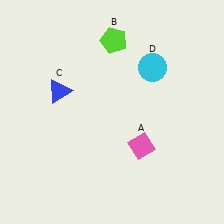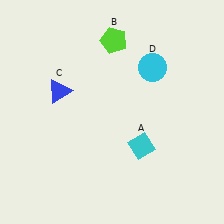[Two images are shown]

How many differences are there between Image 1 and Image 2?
There is 1 difference between the two images.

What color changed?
The diamond (A) changed from pink in Image 1 to cyan in Image 2.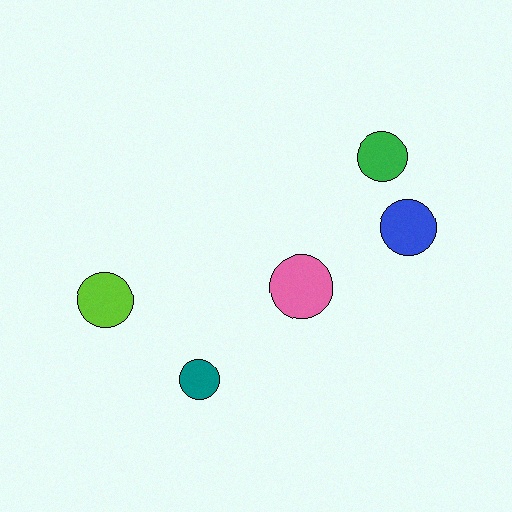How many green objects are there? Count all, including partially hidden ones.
There is 1 green object.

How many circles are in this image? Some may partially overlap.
There are 5 circles.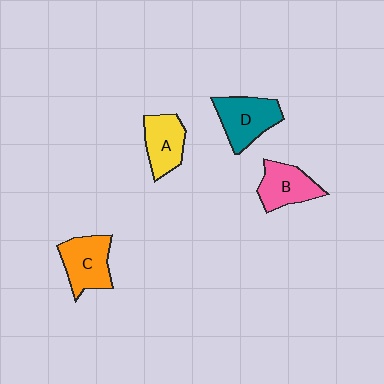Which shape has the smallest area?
Shape A (yellow).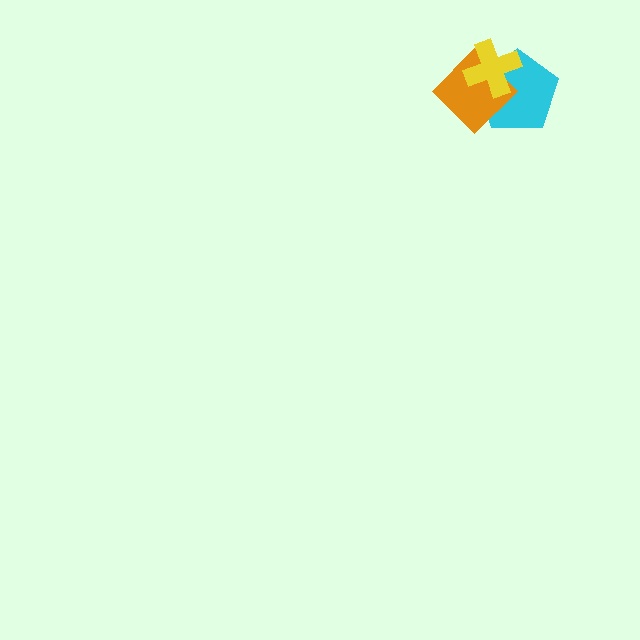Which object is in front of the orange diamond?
The yellow cross is in front of the orange diamond.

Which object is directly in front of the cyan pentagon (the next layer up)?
The orange diamond is directly in front of the cyan pentagon.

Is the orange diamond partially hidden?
Yes, it is partially covered by another shape.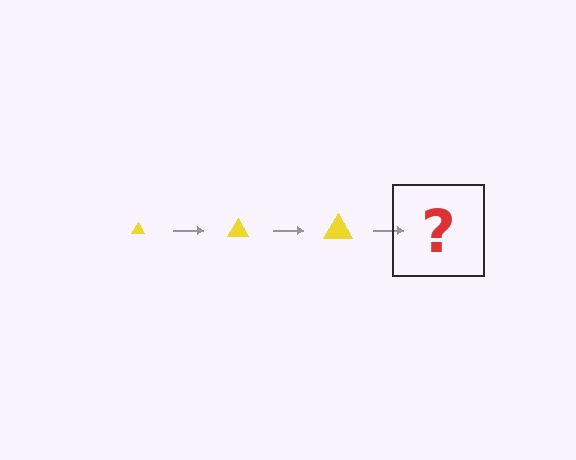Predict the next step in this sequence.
The next step is a yellow triangle, larger than the previous one.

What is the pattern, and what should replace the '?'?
The pattern is that the triangle gets progressively larger each step. The '?' should be a yellow triangle, larger than the previous one.